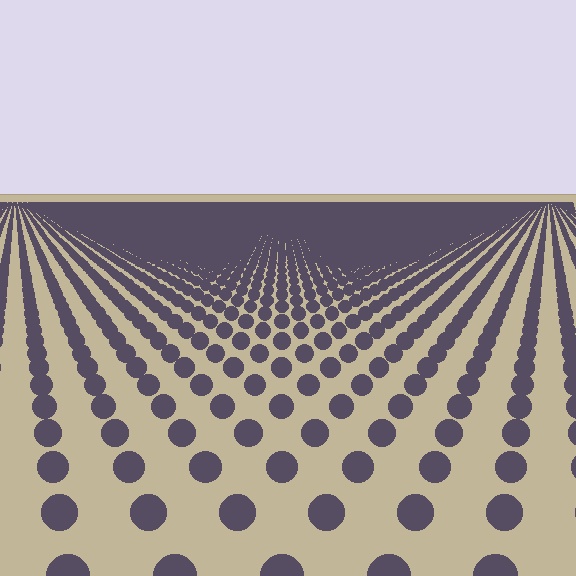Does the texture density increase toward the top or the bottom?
Density increases toward the top.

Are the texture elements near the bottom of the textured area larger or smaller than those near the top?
Larger. Near the bottom, elements are closer to the viewer and appear at a bigger on-screen size.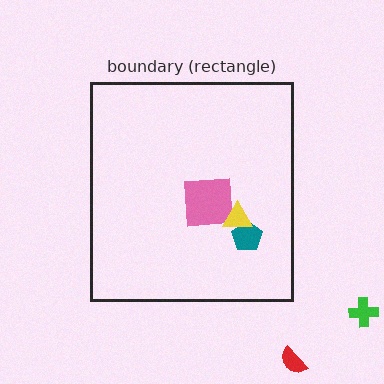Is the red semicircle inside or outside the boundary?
Outside.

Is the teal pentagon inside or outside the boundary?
Inside.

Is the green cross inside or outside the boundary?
Outside.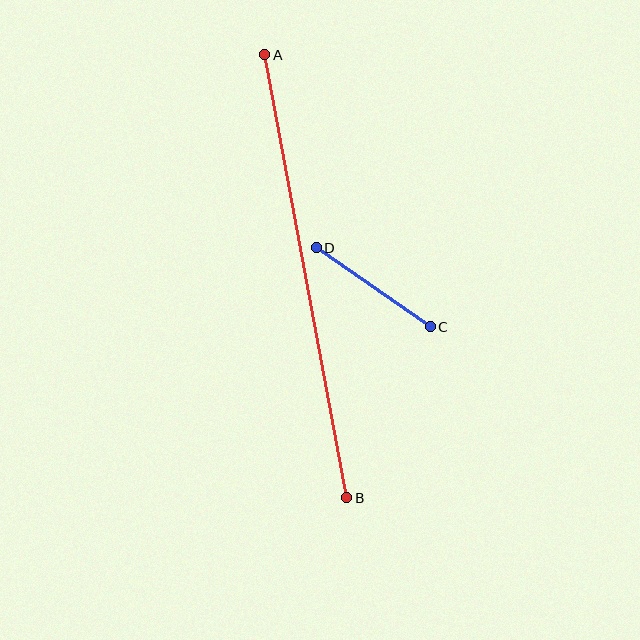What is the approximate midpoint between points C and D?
The midpoint is at approximately (373, 287) pixels.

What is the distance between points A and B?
The distance is approximately 450 pixels.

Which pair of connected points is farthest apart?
Points A and B are farthest apart.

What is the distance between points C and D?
The distance is approximately 139 pixels.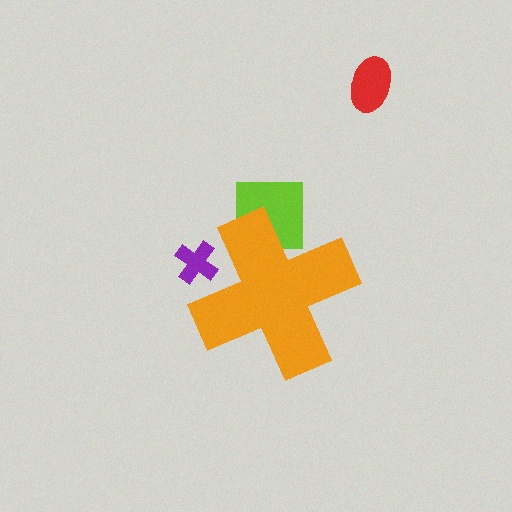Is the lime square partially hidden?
Yes, the lime square is partially hidden behind the orange cross.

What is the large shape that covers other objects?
An orange cross.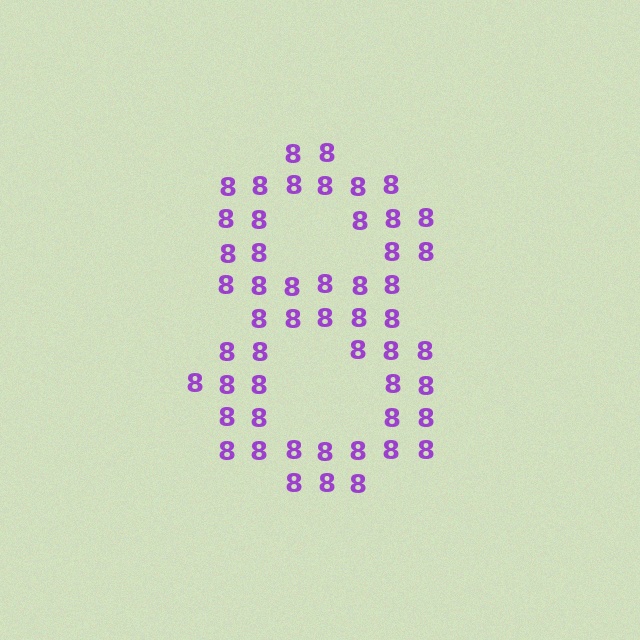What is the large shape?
The large shape is the digit 8.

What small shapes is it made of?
It is made of small digit 8's.